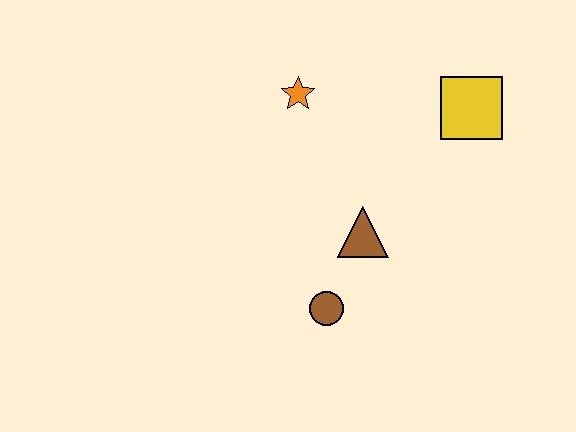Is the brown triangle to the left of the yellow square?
Yes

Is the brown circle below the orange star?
Yes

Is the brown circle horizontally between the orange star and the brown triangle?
Yes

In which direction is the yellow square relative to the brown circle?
The yellow square is above the brown circle.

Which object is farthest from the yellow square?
The brown circle is farthest from the yellow square.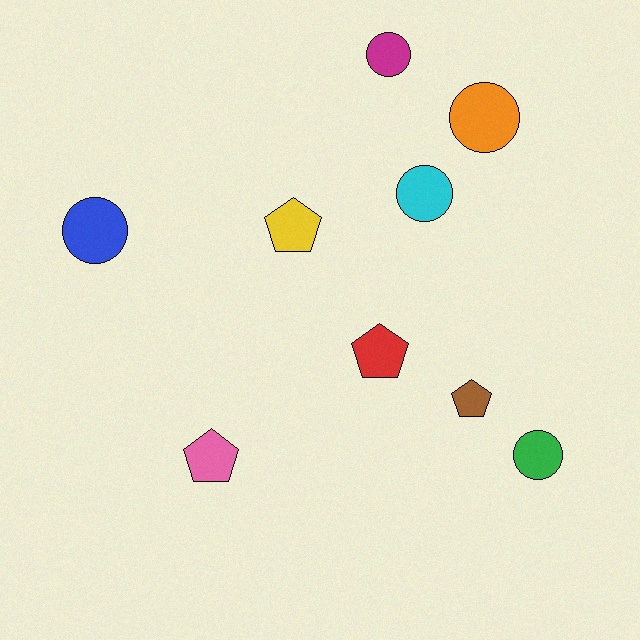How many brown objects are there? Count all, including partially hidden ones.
There is 1 brown object.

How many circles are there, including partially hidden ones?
There are 5 circles.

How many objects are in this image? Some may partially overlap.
There are 9 objects.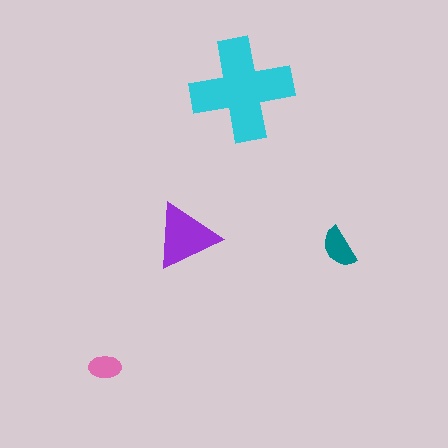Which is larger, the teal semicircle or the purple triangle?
The purple triangle.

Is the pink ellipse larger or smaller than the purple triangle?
Smaller.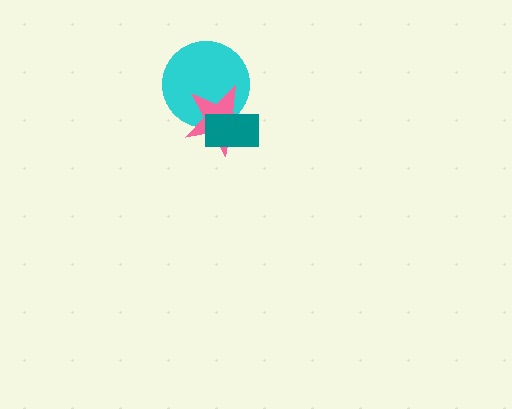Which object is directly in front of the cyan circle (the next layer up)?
The pink star is directly in front of the cyan circle.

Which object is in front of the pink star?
The teal rectangle is in front of the pink star.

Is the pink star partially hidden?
Yes, it is partially covered by another shape.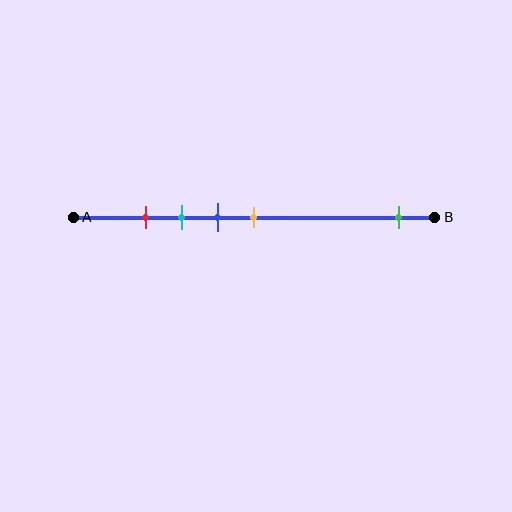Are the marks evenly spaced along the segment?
No, the marks are not evenly spaced.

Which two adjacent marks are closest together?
The red and cyan marks are the closest adjacent pair.